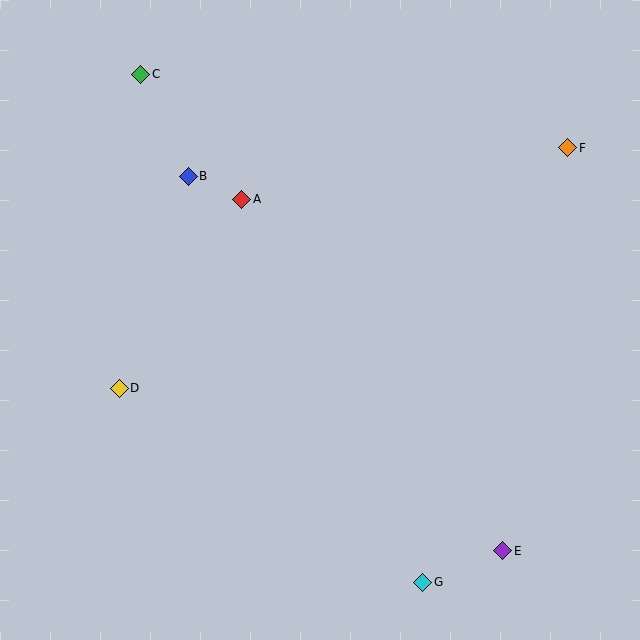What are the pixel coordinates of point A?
Point A is at (242, 199).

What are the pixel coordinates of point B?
Point B is at (188, 176).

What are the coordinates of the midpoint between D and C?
The midpoint between D and C is at (130, 231).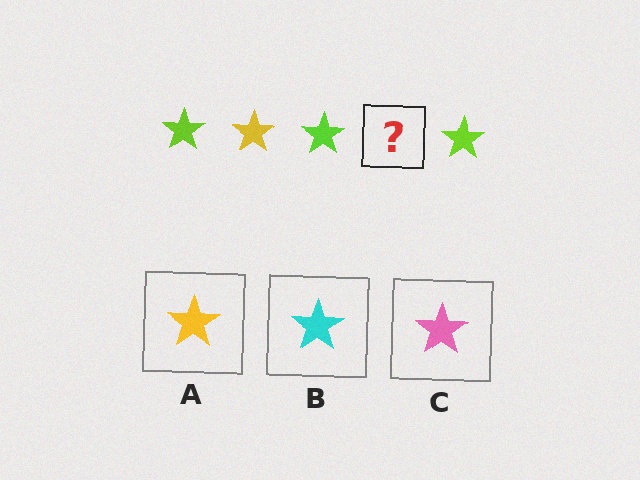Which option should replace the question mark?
Option A.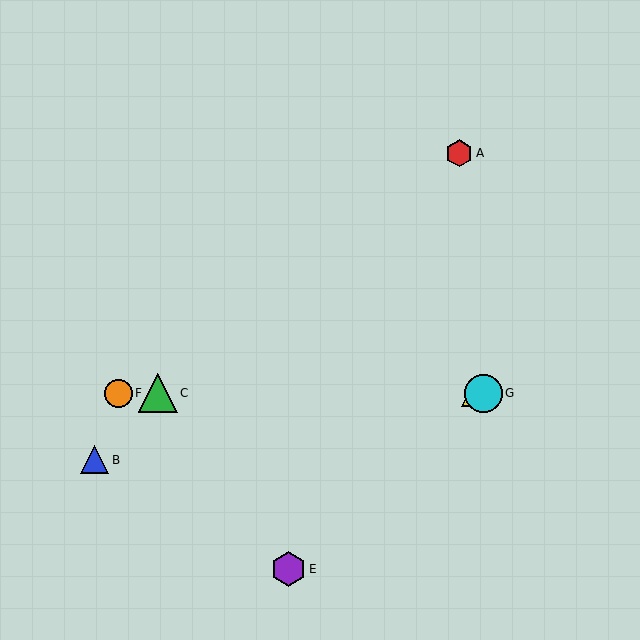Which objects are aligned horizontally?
Objects C, D, F, G are aligned horizontally.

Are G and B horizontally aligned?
No, G is at y≈393 and B is at y≈460.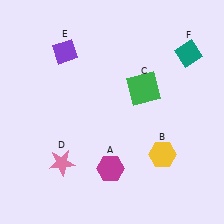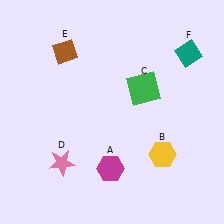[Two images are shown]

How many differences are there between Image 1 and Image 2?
There is 1 difference between the two images.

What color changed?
The diamond (E) changed from purple in Image 1 to brown in Image 2.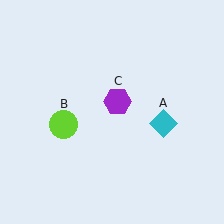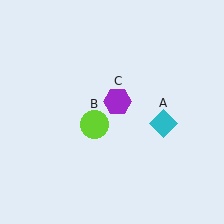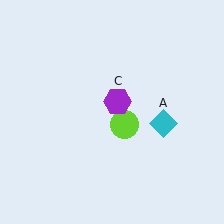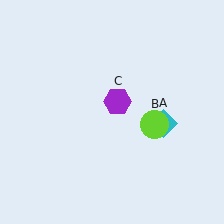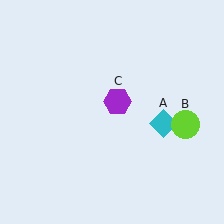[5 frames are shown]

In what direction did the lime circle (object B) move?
The lime circle (object B) moved right.